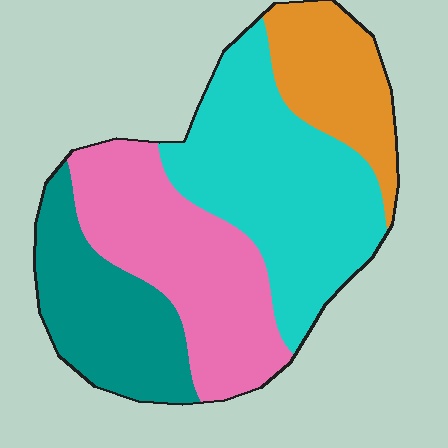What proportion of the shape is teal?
Teal covers roughly 20% of the shape.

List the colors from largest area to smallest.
From largest to smallest: cyan, pink, teal, orange.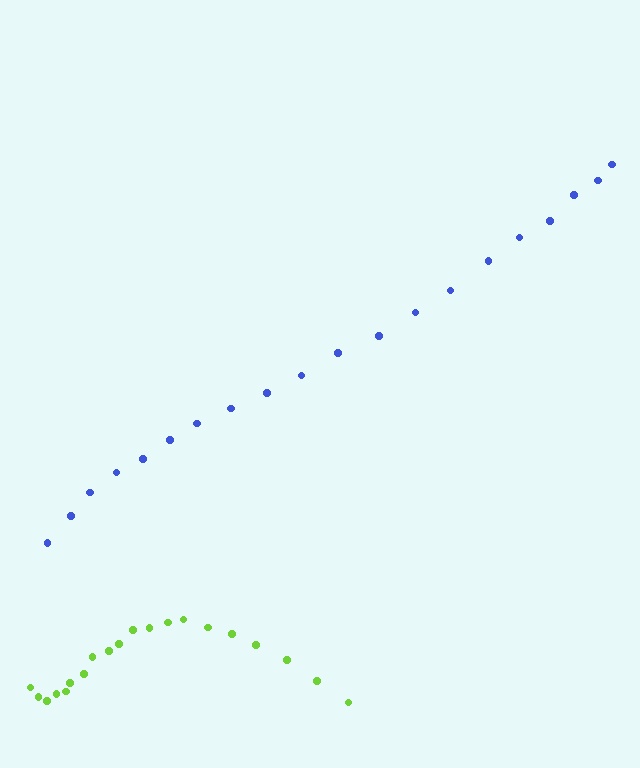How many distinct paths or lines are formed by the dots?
There are 2 distinct paths.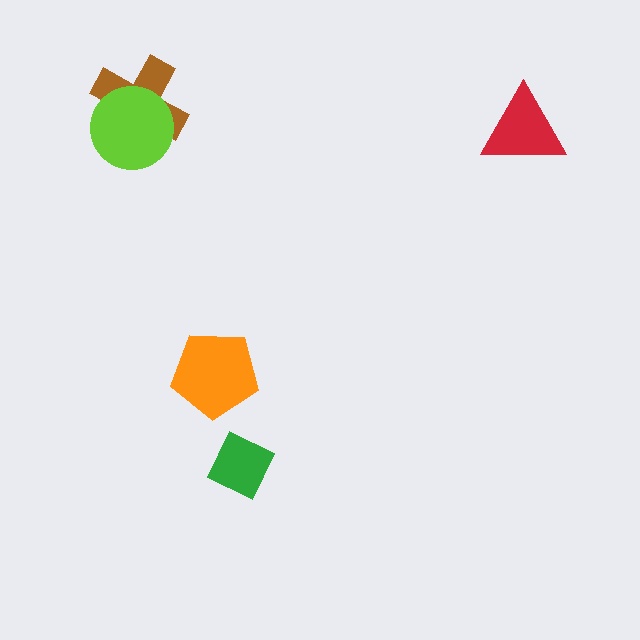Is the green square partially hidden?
No, no other shape covers it.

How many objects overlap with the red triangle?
0 objects overlap with the red triangle.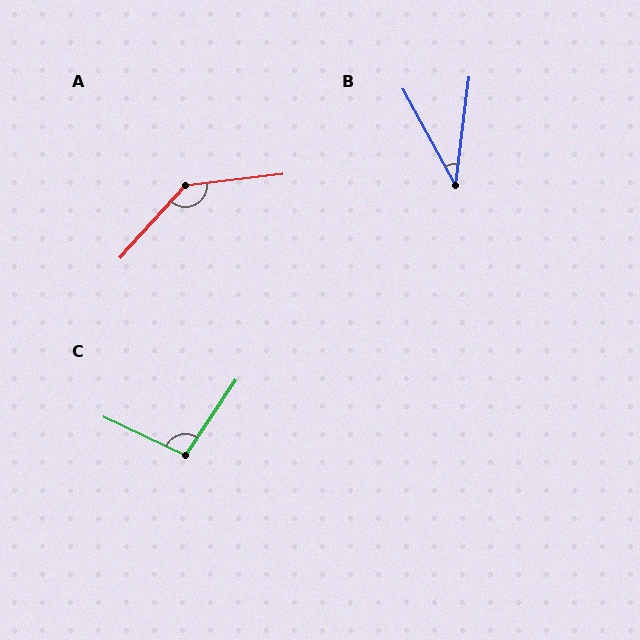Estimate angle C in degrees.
Approximately 99 degrees.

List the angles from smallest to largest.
B (36°), C (99°), A (139°).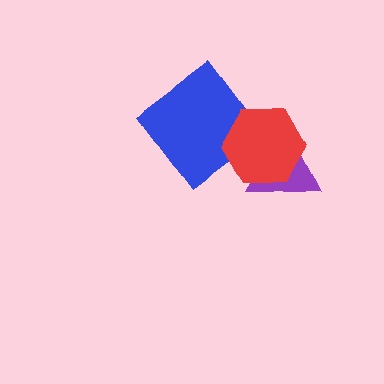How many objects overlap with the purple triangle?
1 object overlaps with the purple triangle.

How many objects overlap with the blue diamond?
1 object overlaps with the blue diamond.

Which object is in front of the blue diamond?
The red hexagon is in front of the blue diamond.